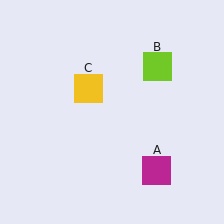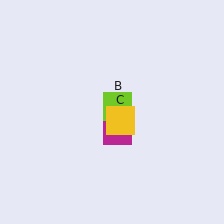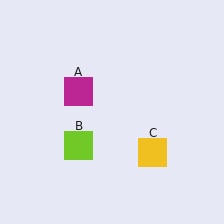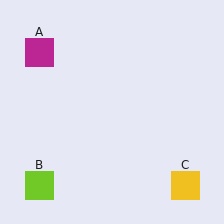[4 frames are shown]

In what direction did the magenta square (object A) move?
The magenta square (object A) moved up and to the left.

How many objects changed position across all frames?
3 objects changed position: magenta square (object A), lime square (object B), yellow square (object C).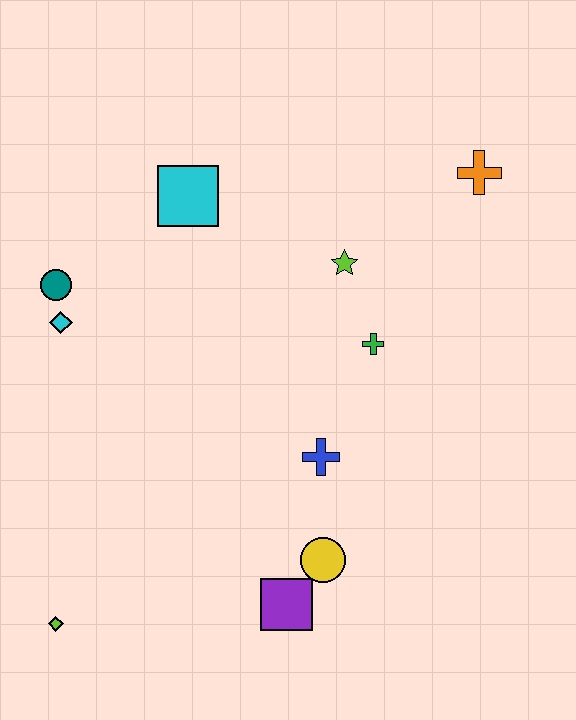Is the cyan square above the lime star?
Yes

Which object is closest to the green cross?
The lime star is closest to the green cross.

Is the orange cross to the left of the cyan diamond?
No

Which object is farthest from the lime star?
The lime diamond is farthest from the lime star.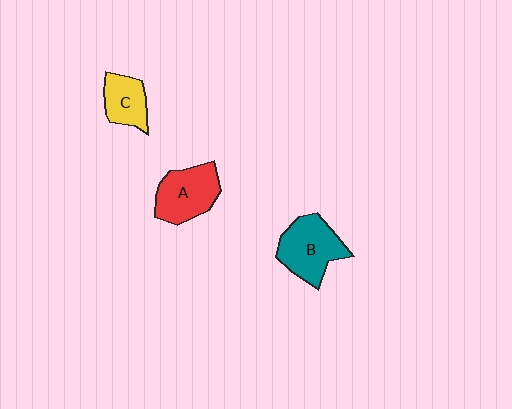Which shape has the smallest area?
Shape C (yellow).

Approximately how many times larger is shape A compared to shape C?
Approximately 1.5 times.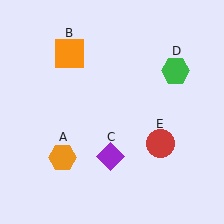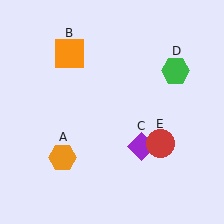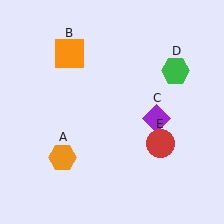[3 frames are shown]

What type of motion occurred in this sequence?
The purple diamond (object C) rotated counterclockwise around the center of the scene.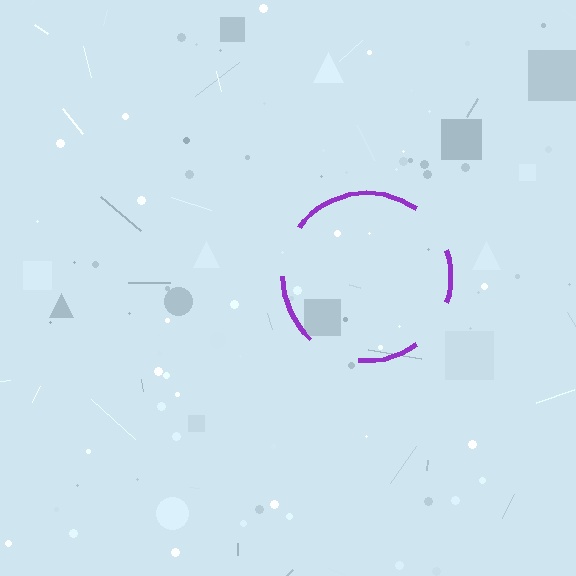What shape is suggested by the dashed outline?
The dashed outline suggests a circle.